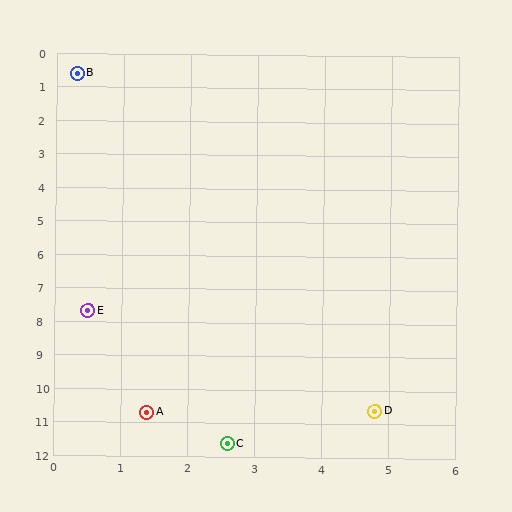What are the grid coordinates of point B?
Point B is at approximately (0.3, 0.6).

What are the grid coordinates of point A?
Point A is at approximately (1.4, 10.7).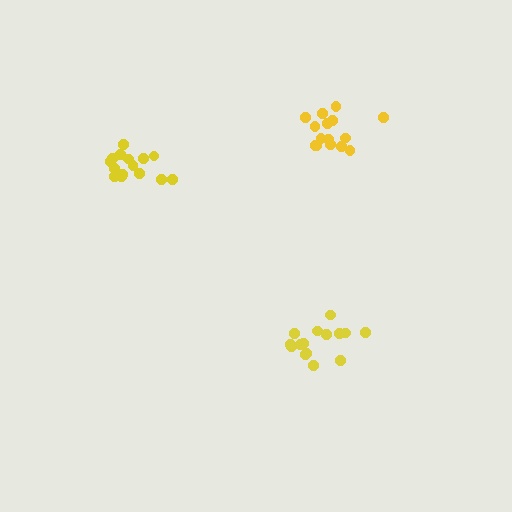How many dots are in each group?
Group 1: 15 dots, Group 2: 15 dots, Group 3: 15 dots (45 total).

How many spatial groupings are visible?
There are 3 spatial groupings.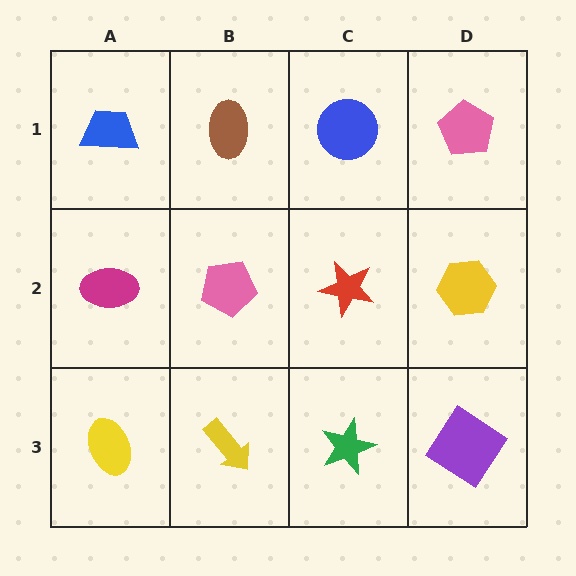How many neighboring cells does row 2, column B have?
4.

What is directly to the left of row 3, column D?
A green star.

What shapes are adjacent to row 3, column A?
A magenta ellipse (row 2, column A), a yellow arrow (row 3, column B).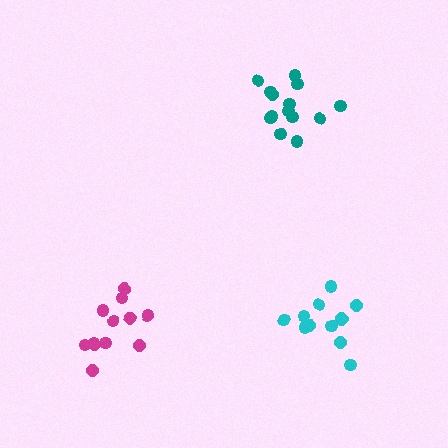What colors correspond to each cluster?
The clusters are colored: cyan, magenta, teal.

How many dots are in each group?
Group 1: 12 dots, Group 2: 12 dots, Group 3: 14 dots (38 total).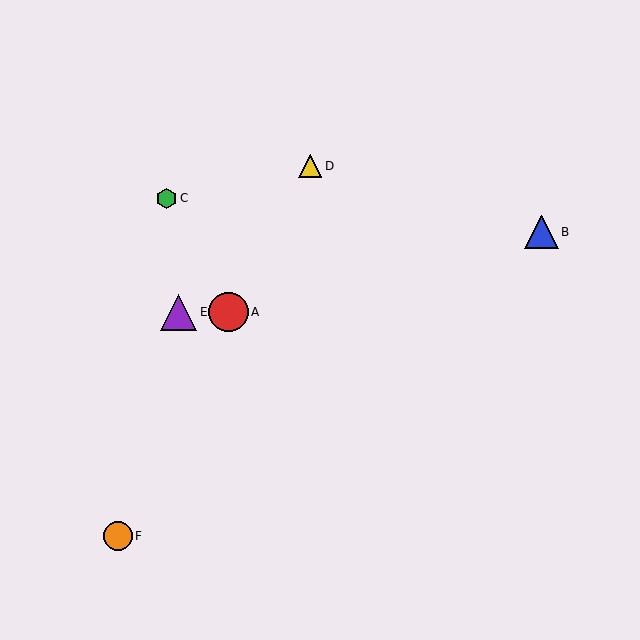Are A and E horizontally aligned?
Yes, both are at y≈312.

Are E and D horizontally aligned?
No, E is at y≈312 and D is at y≈166.